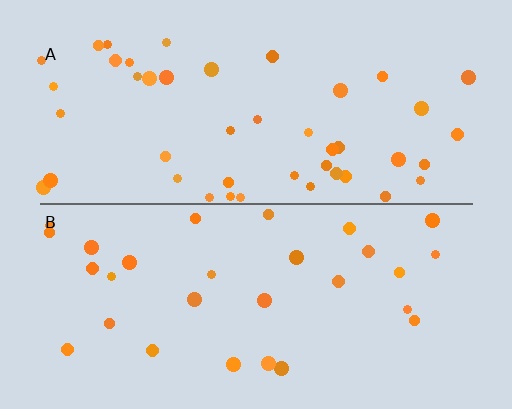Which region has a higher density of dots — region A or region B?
A (the top).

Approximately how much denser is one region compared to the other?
Approximately 1.6× — region A over region B.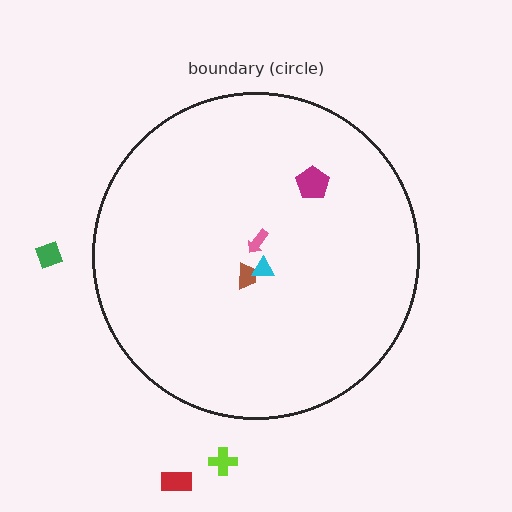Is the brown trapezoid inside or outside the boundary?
Inside.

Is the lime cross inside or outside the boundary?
Outside.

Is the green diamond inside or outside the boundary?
Outside.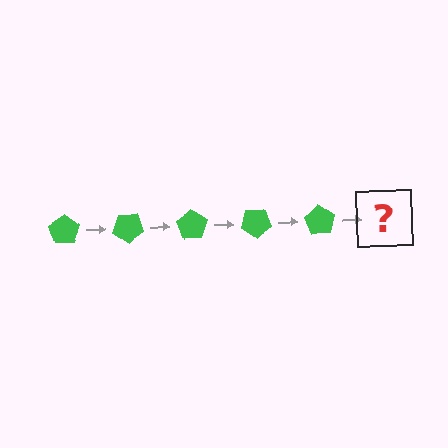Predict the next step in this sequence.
The next step is a green pentagon rotated 175 degrees.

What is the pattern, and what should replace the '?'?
The pattern is that the pentagon rotates 35 degrees each step. The '?' should be a green pentagon rotated 175 degrees.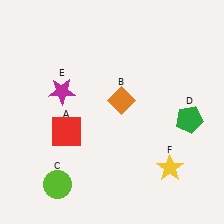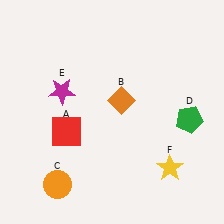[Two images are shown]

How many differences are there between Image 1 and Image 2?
There is 1 difference between the two images.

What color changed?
The circle (C) changed from lime in Image 1 to orange in Image 2.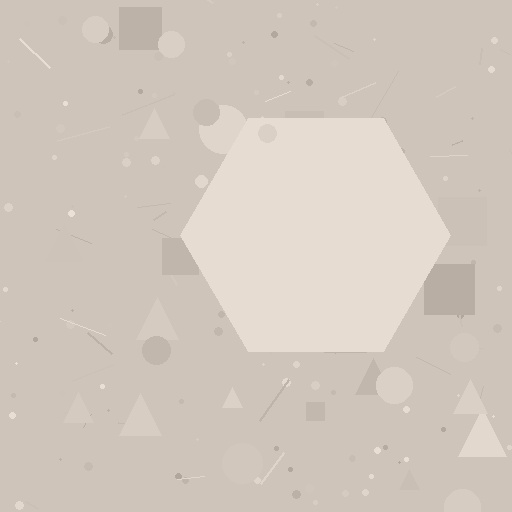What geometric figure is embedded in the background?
A hexagon is embedded in the background.